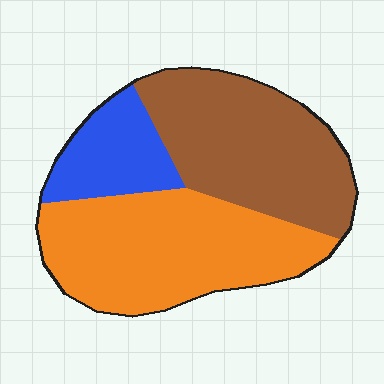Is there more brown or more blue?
Brown.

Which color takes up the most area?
Orange, at roughly 45%.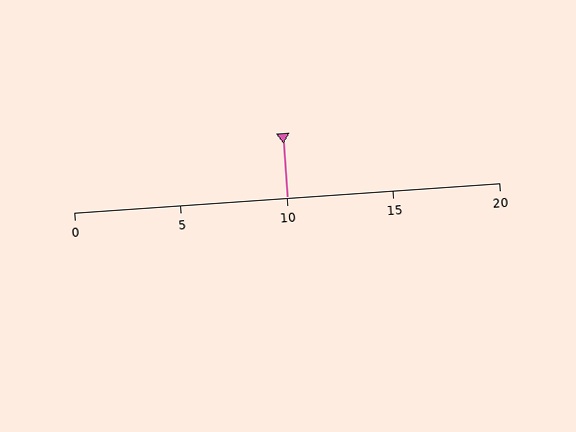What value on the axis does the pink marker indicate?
The marker indicates approximately 10.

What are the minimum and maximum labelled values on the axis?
The axis runs from 0 to 20.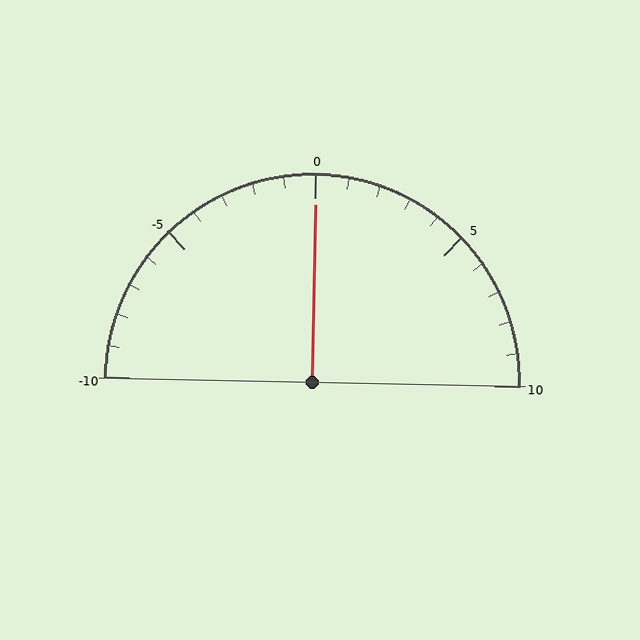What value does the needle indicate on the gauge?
The needle indicates approximately 0.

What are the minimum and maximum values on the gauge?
The gauge ranges from -10 to 10.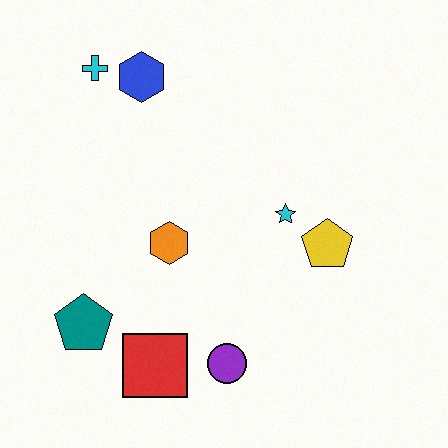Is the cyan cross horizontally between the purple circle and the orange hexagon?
No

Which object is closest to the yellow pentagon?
The cyan star is closest to the yellow pentagon.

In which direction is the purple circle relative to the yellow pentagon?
The purple circle is below the yellow pentagon.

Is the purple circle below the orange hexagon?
Yes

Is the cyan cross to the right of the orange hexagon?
No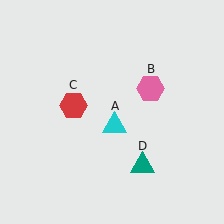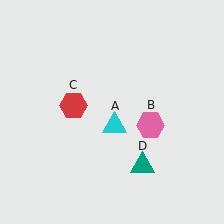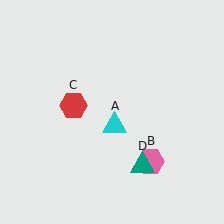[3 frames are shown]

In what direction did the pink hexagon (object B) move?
The pink hexagon (object B) moved down.